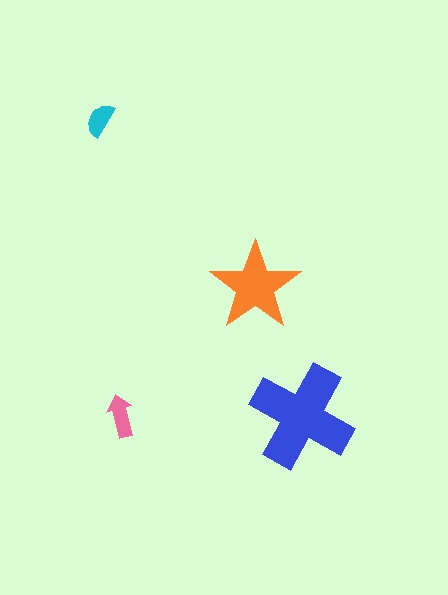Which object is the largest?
The blue cross.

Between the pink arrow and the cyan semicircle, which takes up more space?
The pink arrow.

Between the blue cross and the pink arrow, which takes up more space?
The blue cross.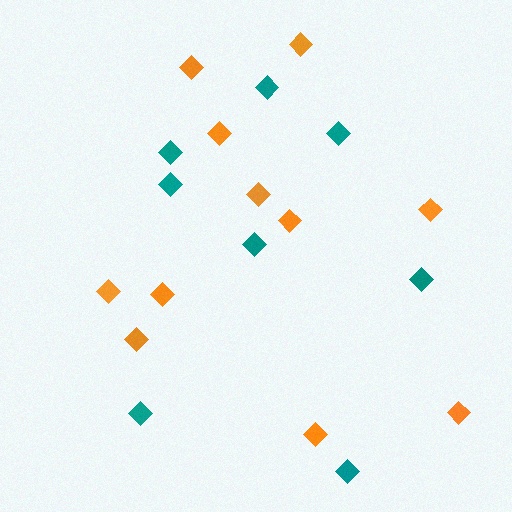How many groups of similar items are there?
There are 2 groups: one group of teal diamonds (8) and one group of orange diamonds (11).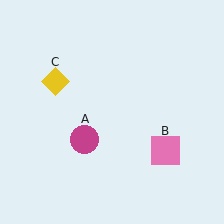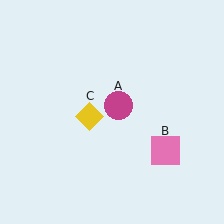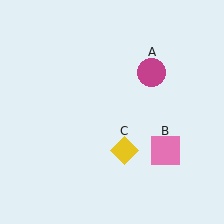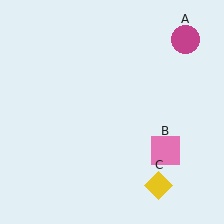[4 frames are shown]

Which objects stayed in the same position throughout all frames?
Pink square (object B) remained stationary.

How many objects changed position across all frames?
2 objects changed position: magenta circle (object A), yellow diamond (object C).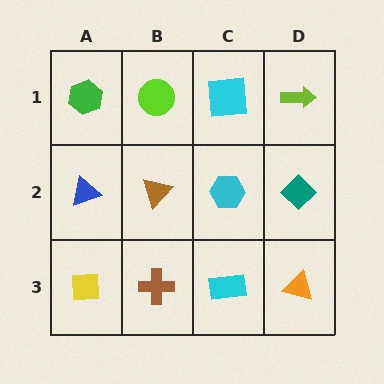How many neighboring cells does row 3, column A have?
2.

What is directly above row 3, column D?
A teal diamond.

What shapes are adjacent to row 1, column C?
A cyan hexagon (row 2, column C), a lime circle (row 1, column B), a lime arrow (row 1, column D).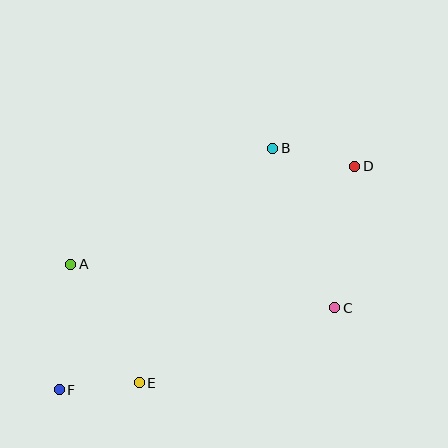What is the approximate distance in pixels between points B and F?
The distance between B and F is approximately 322 pixels.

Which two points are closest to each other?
Points E and F are closest to each other.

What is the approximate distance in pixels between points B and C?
The distance between B and C is approximately 171 pixels.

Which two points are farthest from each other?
Points D and F are farthest from each other.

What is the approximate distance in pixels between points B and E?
The distance between B and E is approximately 270 pixels.